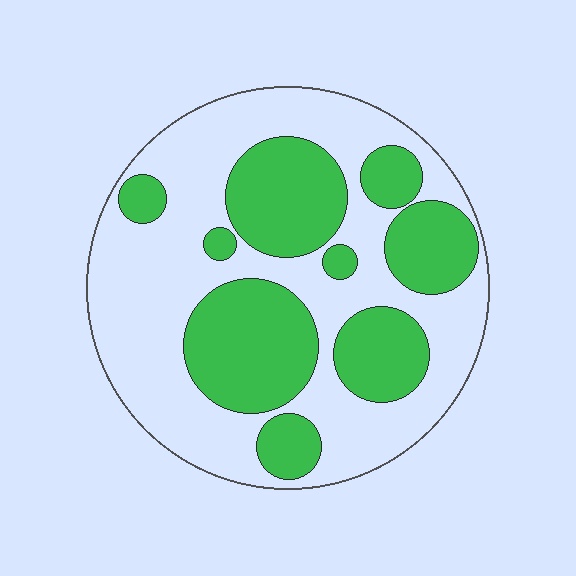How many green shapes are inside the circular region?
9.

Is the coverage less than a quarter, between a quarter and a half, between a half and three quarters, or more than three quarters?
Between a quarter and a half.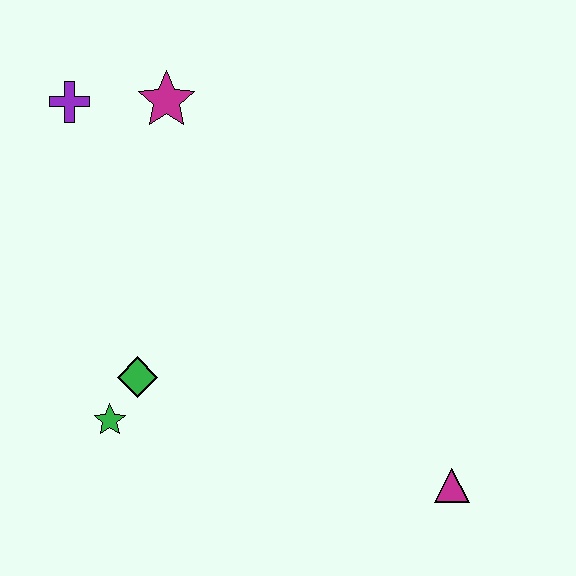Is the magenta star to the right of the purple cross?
Yes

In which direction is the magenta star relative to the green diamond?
The magenta star is above the green diamond.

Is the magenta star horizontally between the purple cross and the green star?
No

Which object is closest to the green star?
The green diamond is closest to the green star.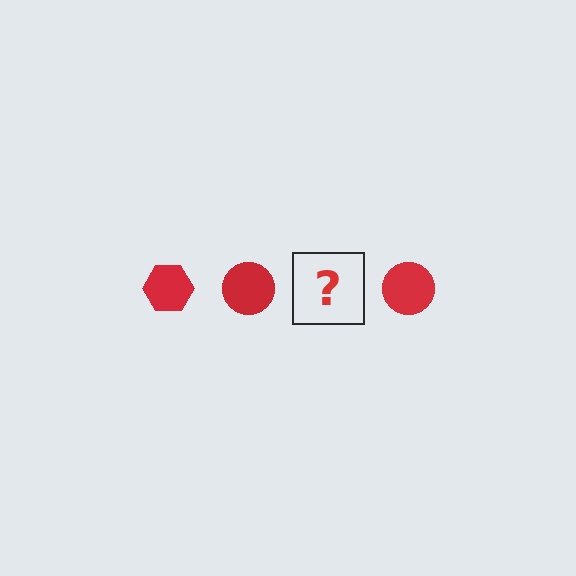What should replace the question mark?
The question mark should be replaced with a red hexagon.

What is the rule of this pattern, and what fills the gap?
The rule is that the pattern cycles through hexagon, circle shapes in red. The gap should be filled with a red hexagon.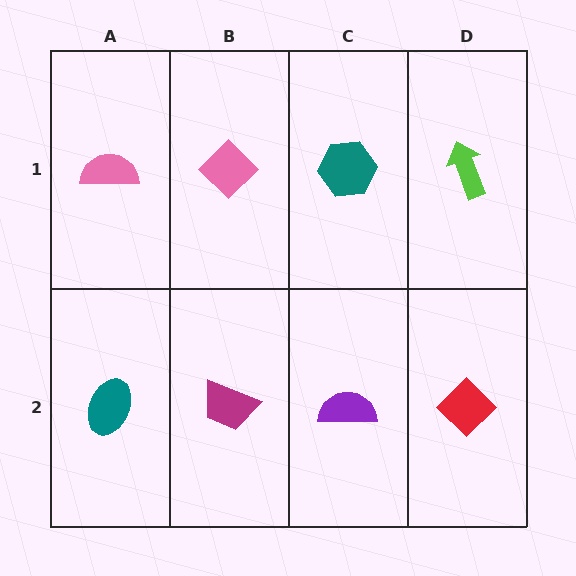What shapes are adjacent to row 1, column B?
A magenta trapezoid (row 2, column B), a pink semicircle (row 1, column A), a teal hexagon (row 1, column C).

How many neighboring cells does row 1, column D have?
2.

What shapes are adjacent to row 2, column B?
A pink diamond (row 1, column B), a teal ellipse (row 2, column A), a purple semicircle (row 2, column C).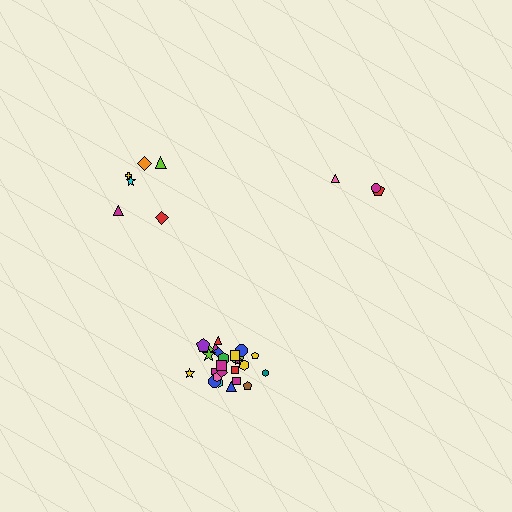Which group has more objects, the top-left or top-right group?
The top-left group.